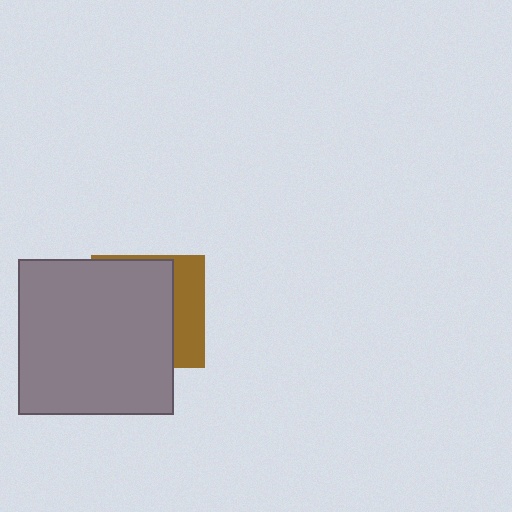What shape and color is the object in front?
The object in front is a gray square.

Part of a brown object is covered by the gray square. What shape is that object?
It is a square.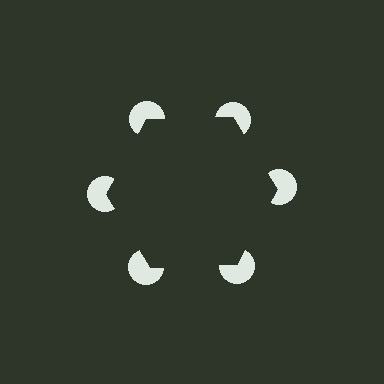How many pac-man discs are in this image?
There are 6 — one at each vertex of the illusory hexagon.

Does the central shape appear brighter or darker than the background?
It typically appears slightly darker than the background, even though no actual brightness change is drawn.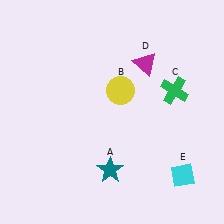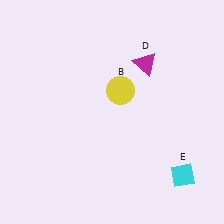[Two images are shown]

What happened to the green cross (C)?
The green cross (C) was removed in Image 2. It was in the top-right area of Image 1.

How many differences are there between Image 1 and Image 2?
There are 2 differences between the two images.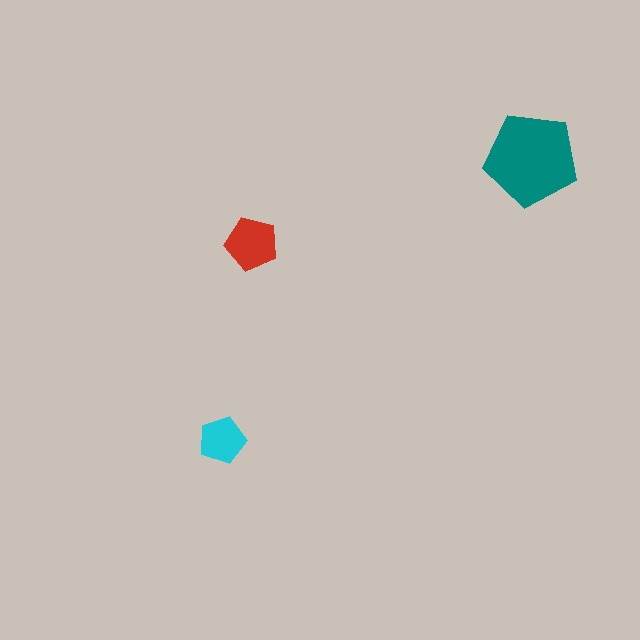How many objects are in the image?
There are 3 objects in the image.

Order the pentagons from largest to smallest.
the teal one, the red one, the cyan one.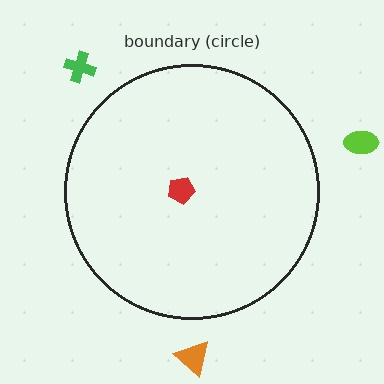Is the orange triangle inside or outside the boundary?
Outside.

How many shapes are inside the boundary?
1 inside, 3 outside.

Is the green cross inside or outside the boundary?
Outside.